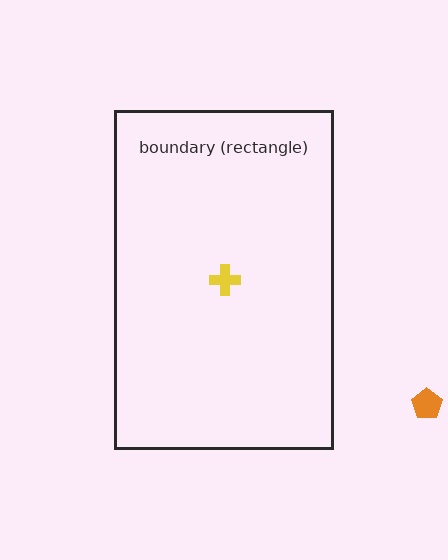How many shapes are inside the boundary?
1 inside, 1 outside.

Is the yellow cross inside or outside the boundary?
Inside.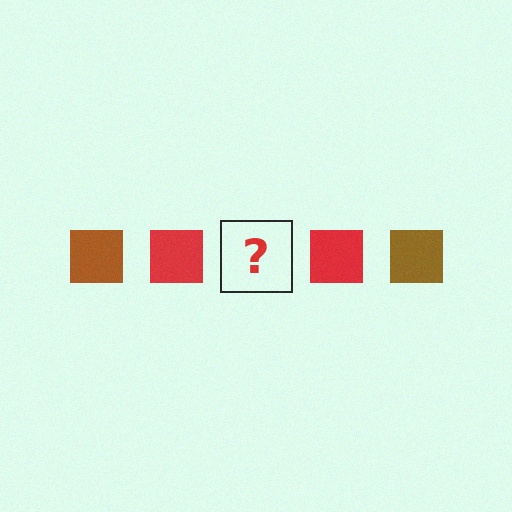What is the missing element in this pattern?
The missing element is a brown square.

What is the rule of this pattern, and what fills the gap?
The rule is that the pattern cycles through brown, red squares. The gap should be filled with a brown square.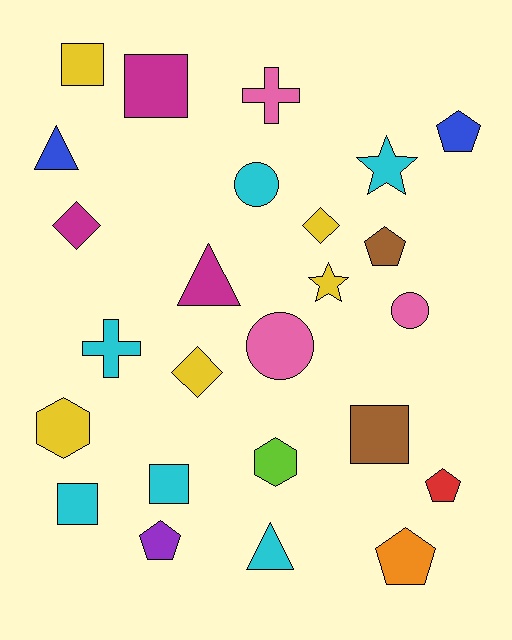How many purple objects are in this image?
There is 1 purple object.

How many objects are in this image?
There are 25 objects.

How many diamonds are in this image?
There are 3 diamonds.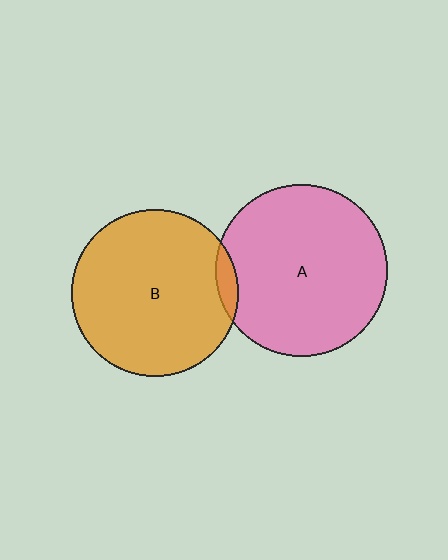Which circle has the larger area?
Circle A (pink).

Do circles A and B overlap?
Yes.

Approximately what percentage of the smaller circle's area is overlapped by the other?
Approximately 5%.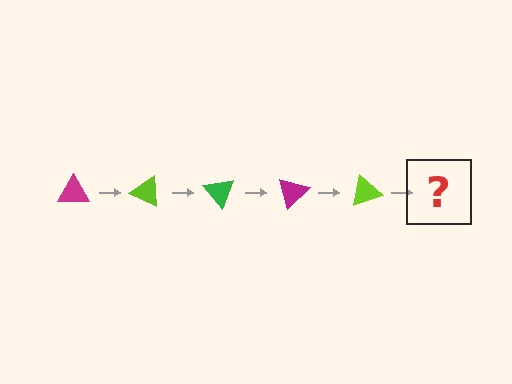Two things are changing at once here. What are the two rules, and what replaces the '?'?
The two rules are that it rotates 25 degrees each step and the color cycles through magenta, lime, and green. The '?' should be a green triangle, rotated 125 degrees from the start.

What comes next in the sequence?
The next element should be a green triangle, rotated 125 degrees from the start.